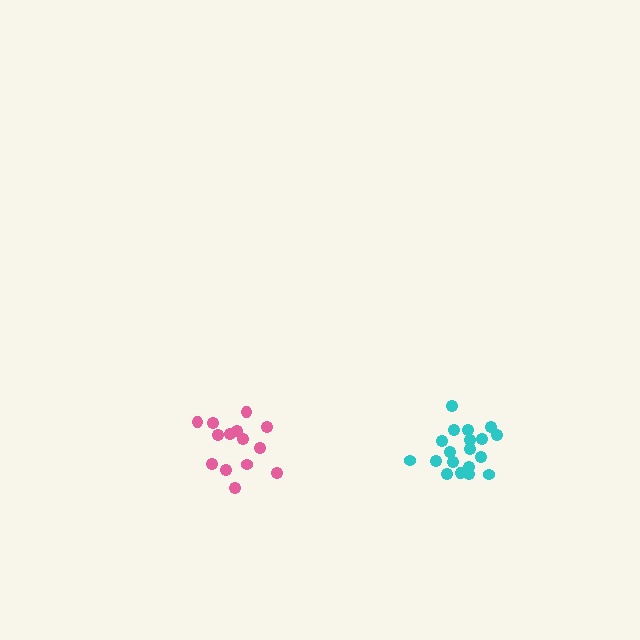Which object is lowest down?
The cyan cluster is bottommost.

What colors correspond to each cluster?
The clusters are colored: pink, cyan.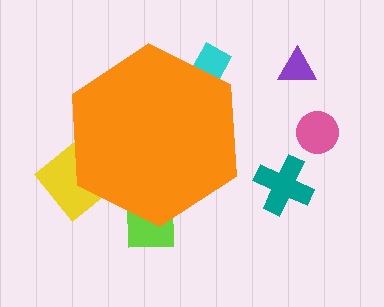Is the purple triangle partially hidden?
No, the purple triangle is fully visible.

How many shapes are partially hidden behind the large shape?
3 shapes are partially hidden.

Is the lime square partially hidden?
Yes, the lime square is partially hidden behind the orange hexagon.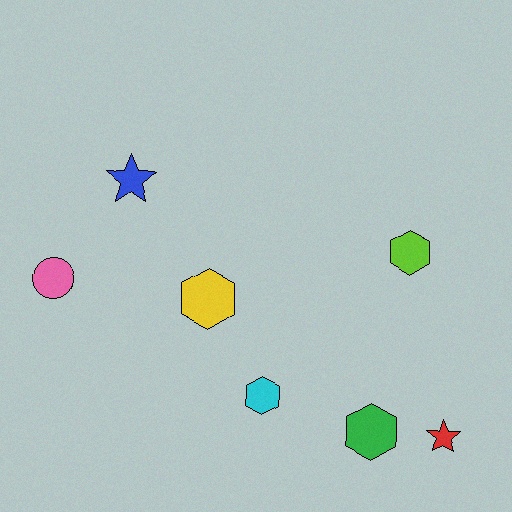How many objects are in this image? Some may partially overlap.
There are 7 objects.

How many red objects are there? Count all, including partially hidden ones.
There is 1 red object.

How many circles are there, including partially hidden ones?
There is 1 circle.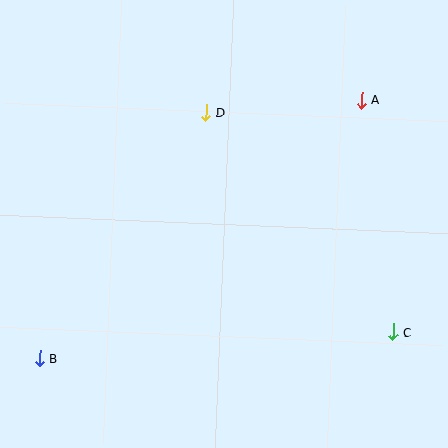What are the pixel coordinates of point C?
Point C is at (393, 332).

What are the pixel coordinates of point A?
Point A is at (361, 100).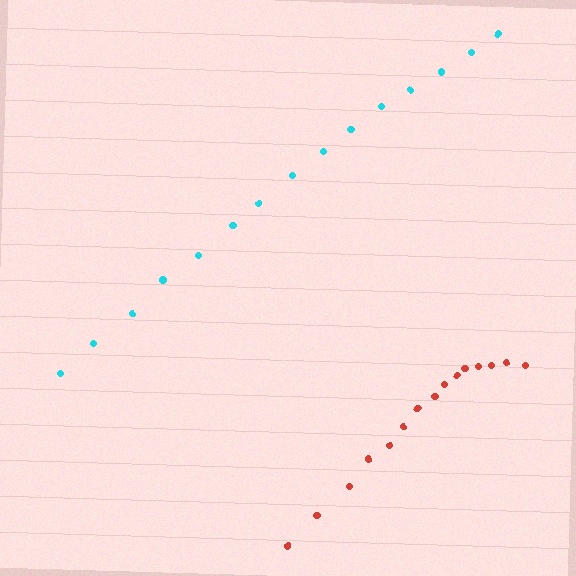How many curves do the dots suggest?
There are 2 distinct paths.